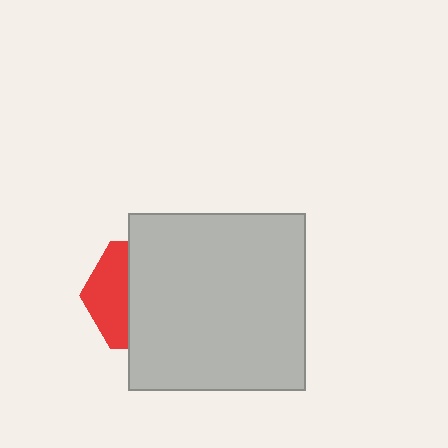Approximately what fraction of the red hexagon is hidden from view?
Roughly 65% of the red hexagon is hidden behind the light gray square.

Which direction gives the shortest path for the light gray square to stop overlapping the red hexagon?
Moving right gives the shortest separation.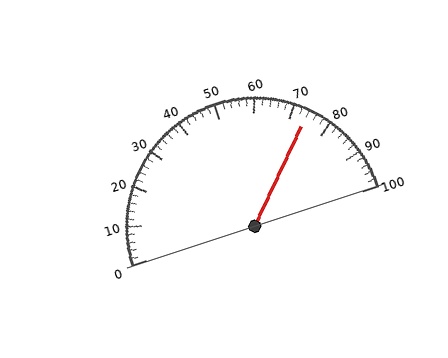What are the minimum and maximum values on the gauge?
The gauge ranges from 0 to 100.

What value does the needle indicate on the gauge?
The needle indicates approximately 74.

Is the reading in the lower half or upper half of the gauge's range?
The reading is in the upper half of the range (0 to 100).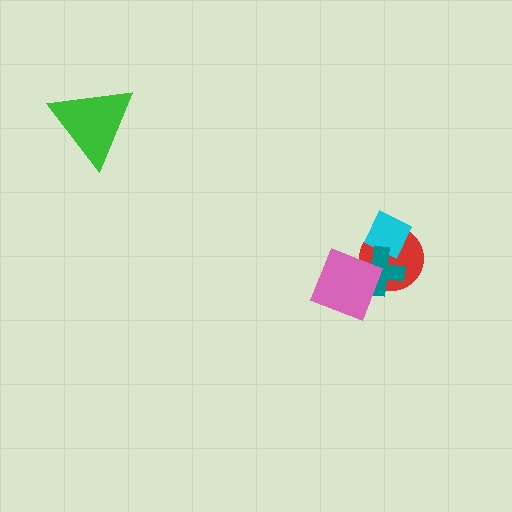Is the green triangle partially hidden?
No, no other shape covers it.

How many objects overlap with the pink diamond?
2 objects overlap with the pink diamond.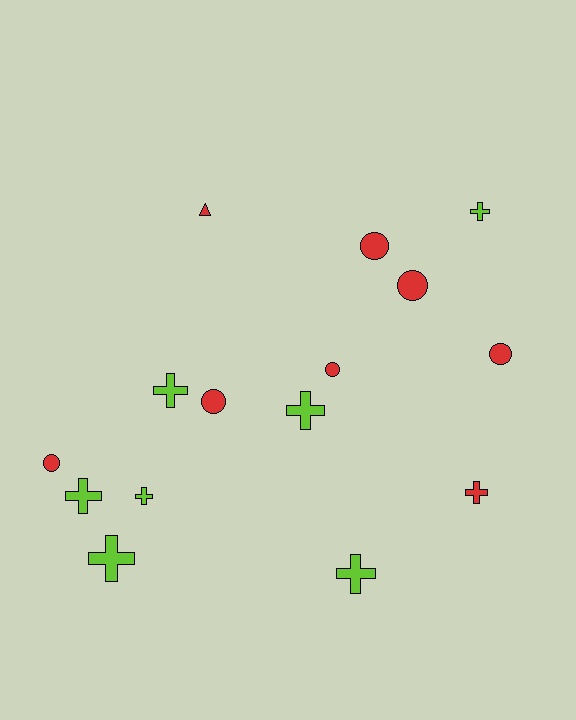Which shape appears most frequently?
Cross, with 8 objects.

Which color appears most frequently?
Red, with 8 objects.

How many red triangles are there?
There is 1 red triangle.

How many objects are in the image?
There are 15 objects.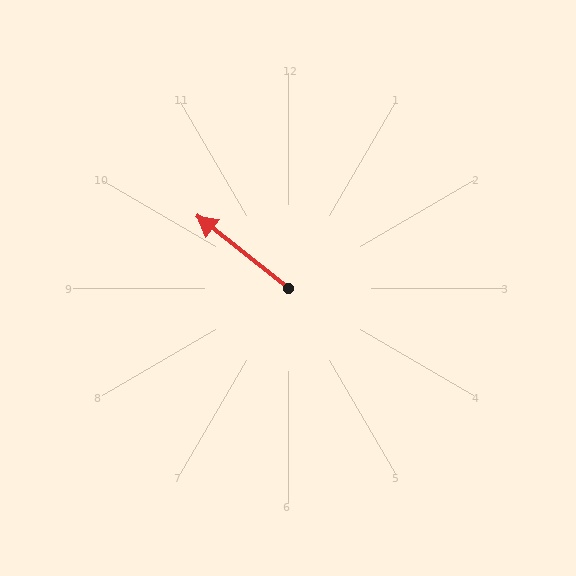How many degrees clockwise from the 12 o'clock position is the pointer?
Approximately 308 degrees.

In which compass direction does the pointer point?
Northwest.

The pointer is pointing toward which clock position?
Roughly 10 o'clock.